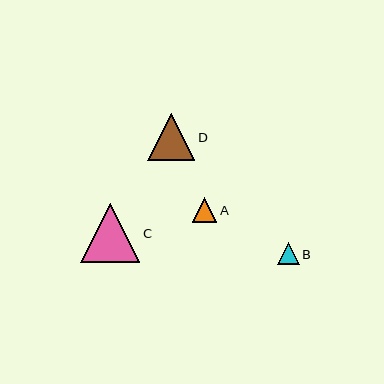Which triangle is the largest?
Triangle C is the largest with a size of approximately 59 pixels.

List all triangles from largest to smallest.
From largest to smallest: C, D, A, B.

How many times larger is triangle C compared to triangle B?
Triangle C is approximately 2.7 times the size of triangle B.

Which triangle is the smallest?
Triangle B is the smallest with a size of approximately 22 pixels.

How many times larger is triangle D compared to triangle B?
Triangle D is approximately 2.2 times the size of triangle B.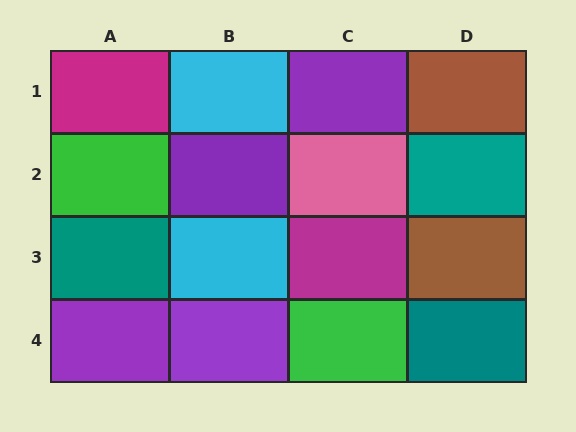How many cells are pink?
1 cell is pink.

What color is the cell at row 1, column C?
Purple.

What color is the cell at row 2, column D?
Teal.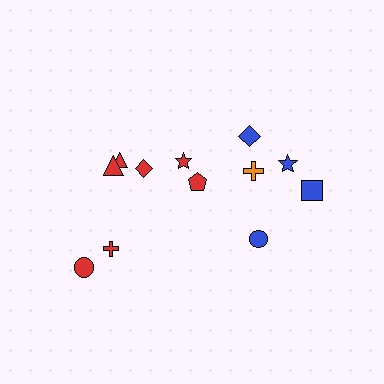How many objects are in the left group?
There are 7 objects.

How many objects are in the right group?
There are 5 objects.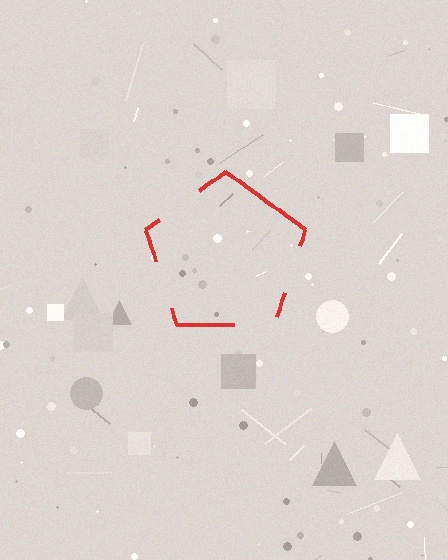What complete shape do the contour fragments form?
The contour fragments form a pentagon.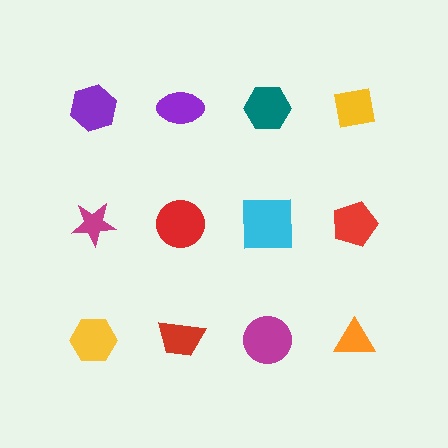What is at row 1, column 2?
A purple ellipse.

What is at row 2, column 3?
A cyan square.